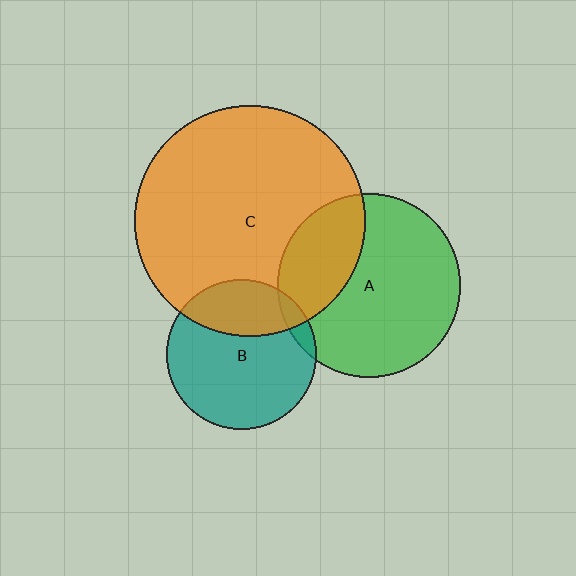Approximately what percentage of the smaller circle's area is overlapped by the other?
Approximately 30%.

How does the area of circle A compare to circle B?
Approximately 1.5 times.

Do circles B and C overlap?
Yes.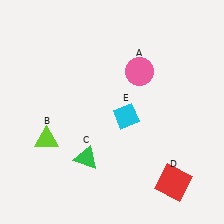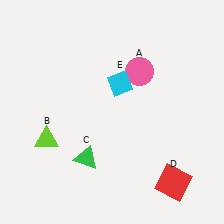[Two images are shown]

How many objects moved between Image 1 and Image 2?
1 object moved between the two images.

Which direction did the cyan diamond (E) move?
The cyan diamond (E) moved up.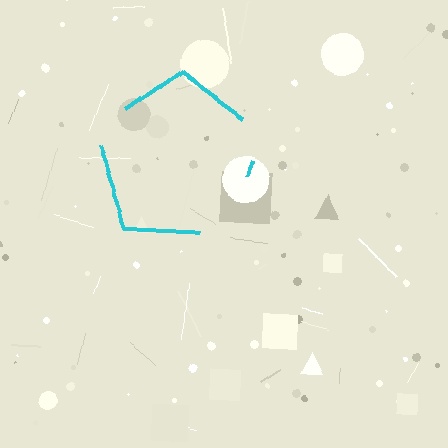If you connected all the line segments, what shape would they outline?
They would outline a pentagon.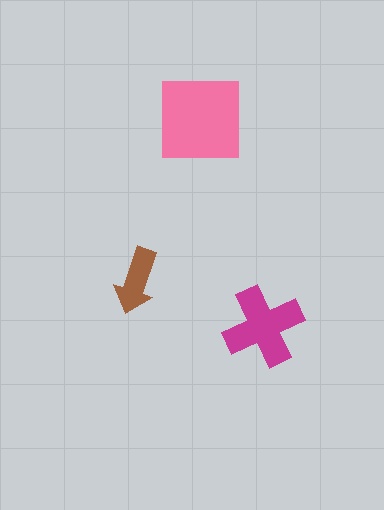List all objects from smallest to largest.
The brown arrow, the magenta cross, the pink square.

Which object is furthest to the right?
The magenta cross is rightmost.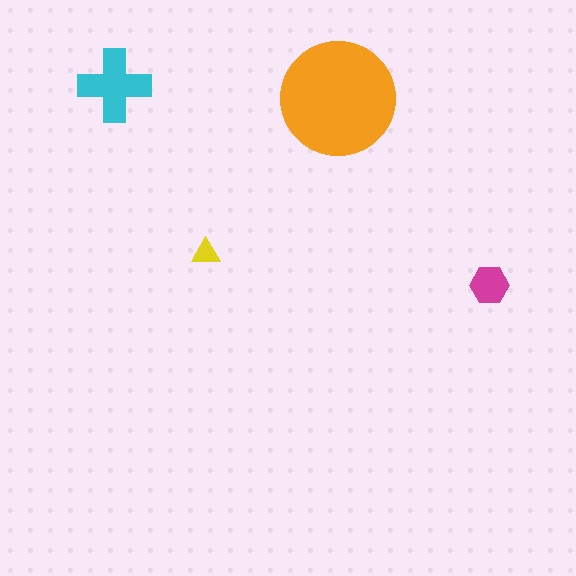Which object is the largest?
The orange circle.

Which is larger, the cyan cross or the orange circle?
The orange circle.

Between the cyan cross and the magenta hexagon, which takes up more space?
The cyan cross.